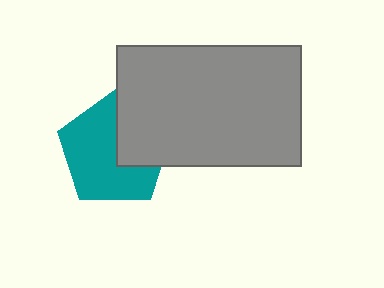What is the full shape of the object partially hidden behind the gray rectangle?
The partially hidden object is a teal pentagon.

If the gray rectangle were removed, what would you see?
You would see the complete teal pentagon.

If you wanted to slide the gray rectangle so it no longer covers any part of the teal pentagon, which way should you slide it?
Slide it right — that is the most direct way to separate the two shapes.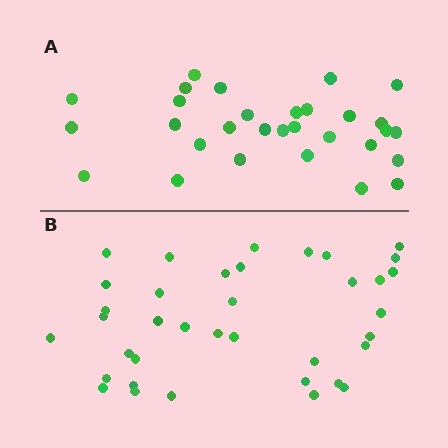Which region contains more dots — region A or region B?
Region B (the bottom region) has more dots.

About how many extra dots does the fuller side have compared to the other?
Region B has roughly 8 or so more dots than region A.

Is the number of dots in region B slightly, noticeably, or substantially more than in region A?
Region B has only slightly more — the two regions are fairly close. The ratio is roughly 1.2 to 1.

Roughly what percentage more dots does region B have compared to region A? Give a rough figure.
About 25% more.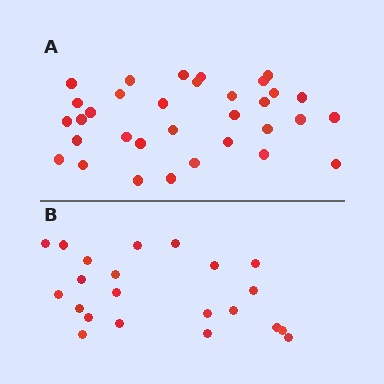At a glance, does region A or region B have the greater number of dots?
Region A (the top region) has more dots.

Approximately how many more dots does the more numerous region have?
Region A has roughly 12 or so more dots than region B.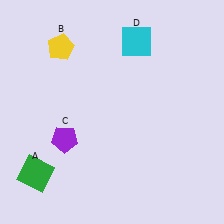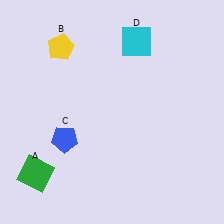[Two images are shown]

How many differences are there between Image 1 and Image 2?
There is 1 difference between the two images.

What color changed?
The pentagon (C) changed from purple in Image 1 to blue in Image 2.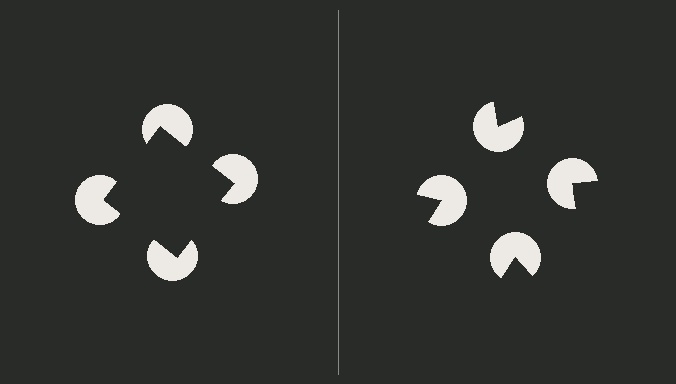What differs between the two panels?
The pac-man discs are positioned identically on both sides; only the wedge orientations differ. On the left they align to a square; on the right they are misaligned.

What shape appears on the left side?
An illusory square.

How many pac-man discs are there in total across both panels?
8 — 4 on each side.